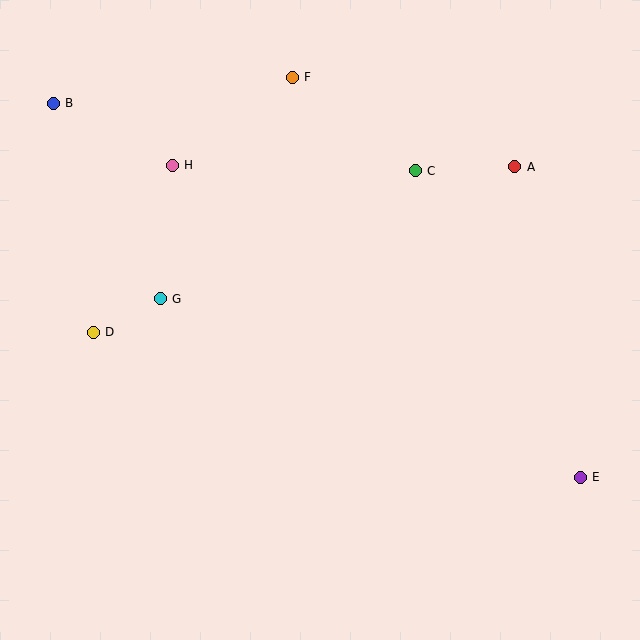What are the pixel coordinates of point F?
Point F is at (292, 77).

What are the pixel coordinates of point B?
Point B is at (53, 103).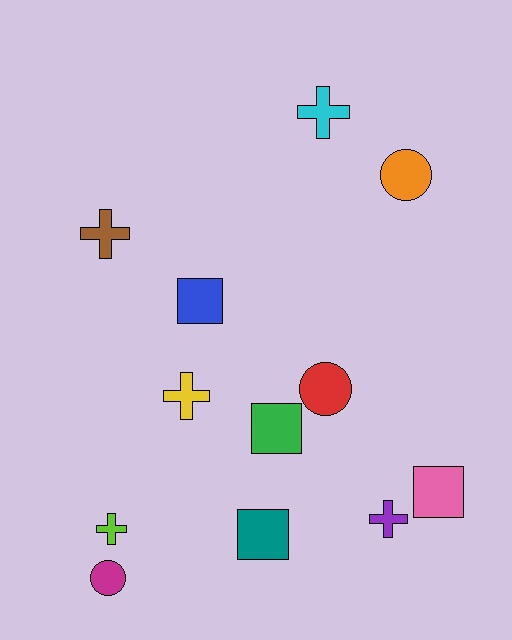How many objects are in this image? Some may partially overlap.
There are 12 objects.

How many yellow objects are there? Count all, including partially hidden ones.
There is 1 yellow object.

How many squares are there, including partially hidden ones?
There are 4 squares.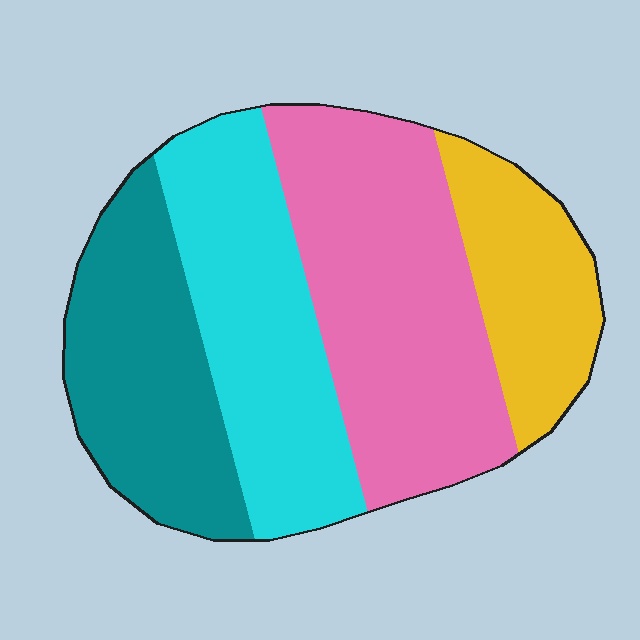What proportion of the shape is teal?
Teal covers 23% of the shape.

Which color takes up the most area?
Pink, at roughly 35%.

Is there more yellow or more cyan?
Cyan.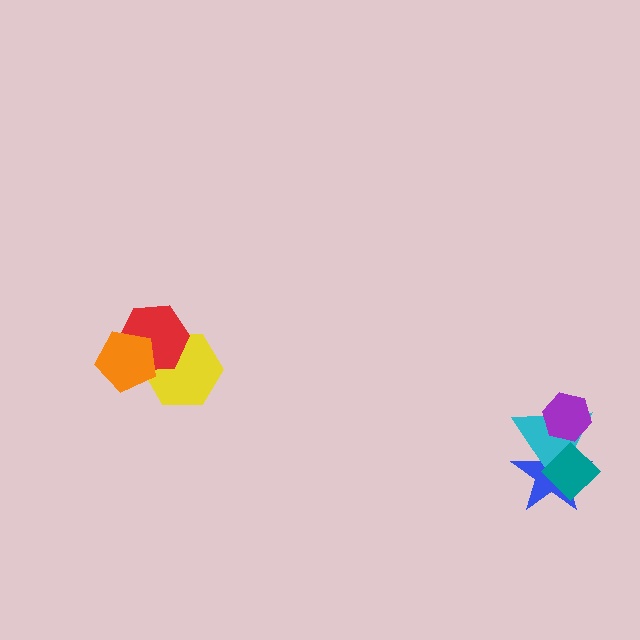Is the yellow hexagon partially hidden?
Yes, it is partially covered by another shape.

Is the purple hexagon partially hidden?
No, no other shape covers it.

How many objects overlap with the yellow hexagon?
2 objects overlap with the yellow hexagon.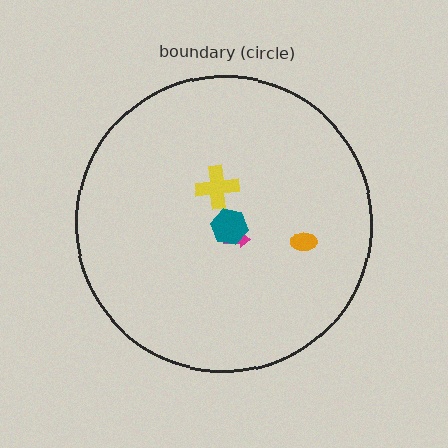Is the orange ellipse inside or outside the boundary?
Inside.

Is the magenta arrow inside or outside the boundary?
Inside.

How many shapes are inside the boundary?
4 inside, 0 outside.